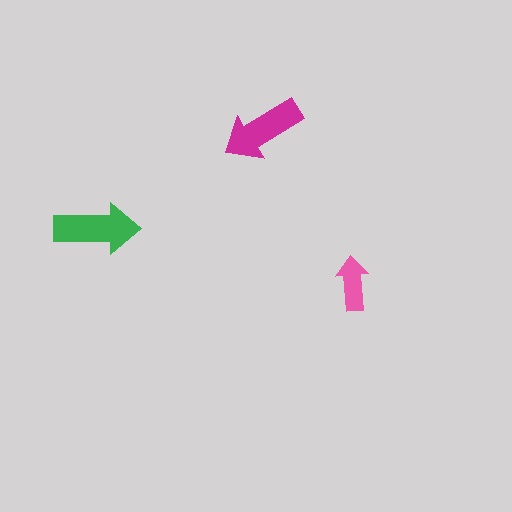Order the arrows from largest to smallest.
the green one, the magenta one, the pink one.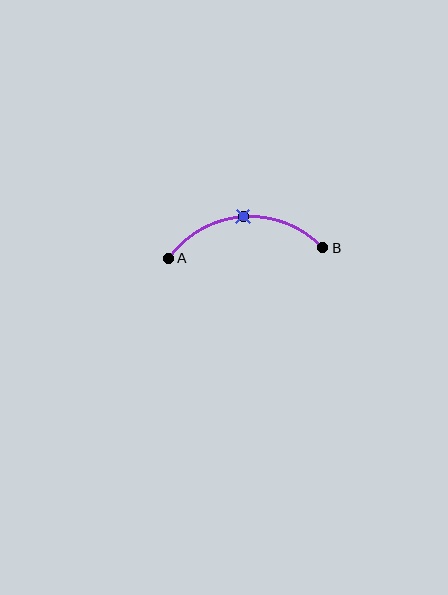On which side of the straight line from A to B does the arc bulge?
The arc bulges above the straight line connecting A and B.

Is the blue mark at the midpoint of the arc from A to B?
Yes. The blue mark lies on the arc at equal arc-length from both A and B — it is the arc midpoint.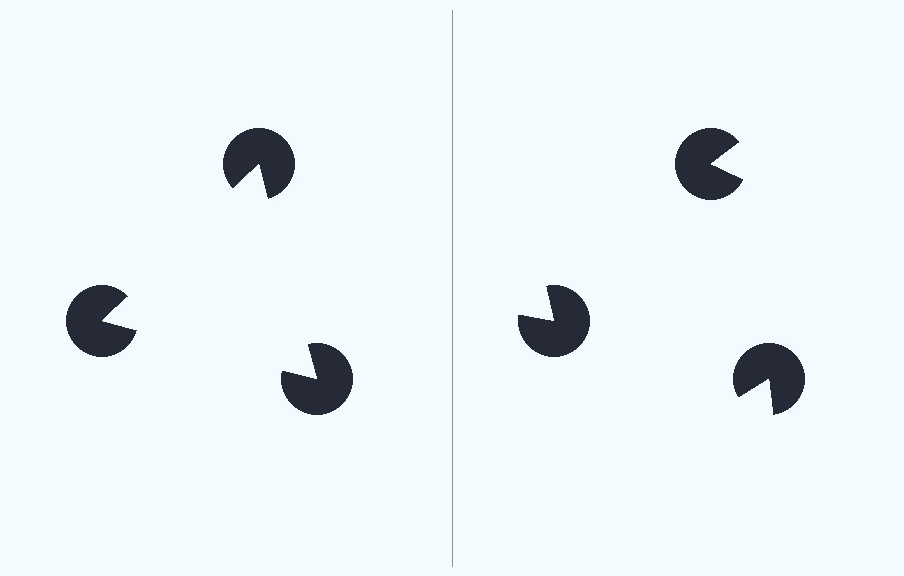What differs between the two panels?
The pac-man discs are positioned identically on both sides; only the wedge orientations differ. On the left they align to a triangle; on the right they are misaligned.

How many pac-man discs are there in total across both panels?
6 — 3 on each side.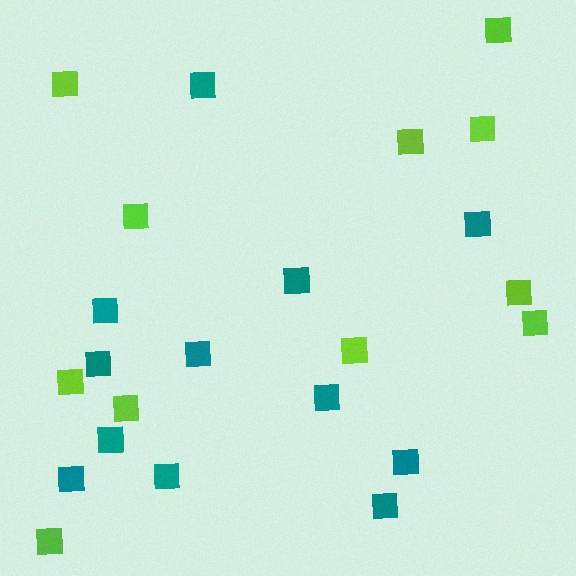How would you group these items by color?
There are 2 groups: one group of teal squares (12) and one group of lime squares (11).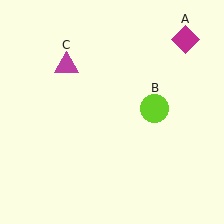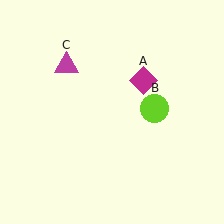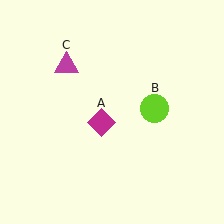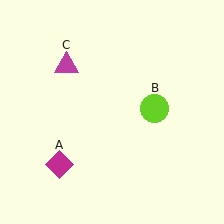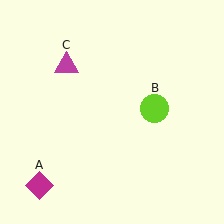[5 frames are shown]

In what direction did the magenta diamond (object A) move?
The magenta diamond (object A) moved down and to the left.